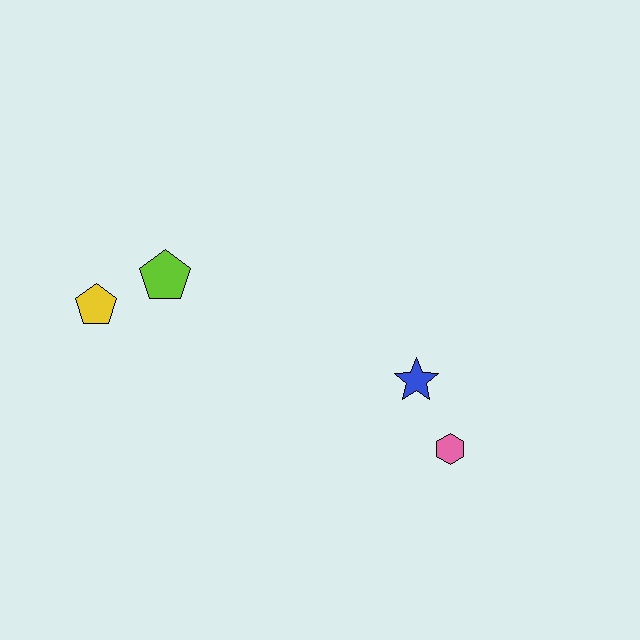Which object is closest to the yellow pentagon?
The lime pentagon is closest to the yellow pentagon.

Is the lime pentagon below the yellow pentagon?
No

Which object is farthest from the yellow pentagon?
The pink hexagon is farthest from the yellow pentagon.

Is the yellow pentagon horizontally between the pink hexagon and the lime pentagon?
No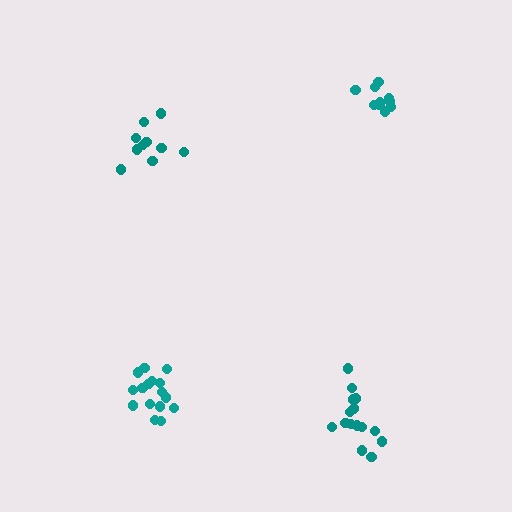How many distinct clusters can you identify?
There are 4 distinct clusters.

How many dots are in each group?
Group 1: 10 dots, Group 2: 15 dots, Group 3: 10 dots, Group 4: 16 dots (51 total).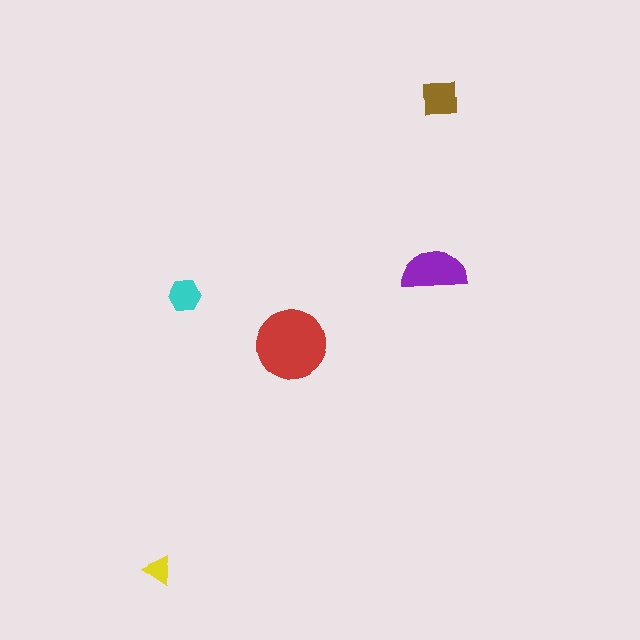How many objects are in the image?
There are 5 objects in the image.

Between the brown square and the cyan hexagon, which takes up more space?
The brown square.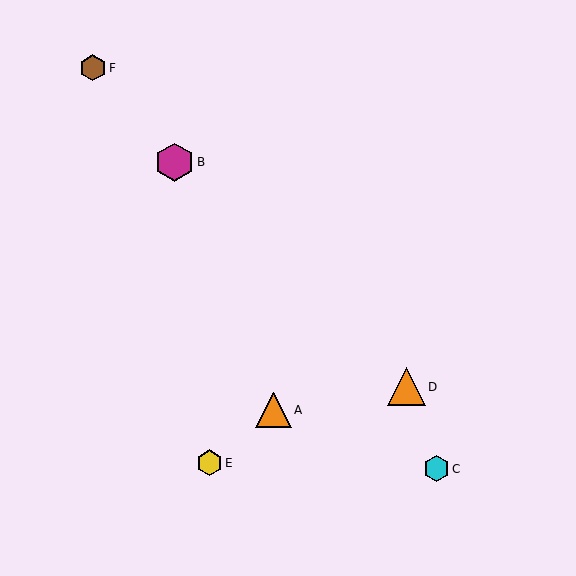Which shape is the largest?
The magenta hexagon (labeled B) is the largest.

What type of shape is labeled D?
Shape D is an orange triangle.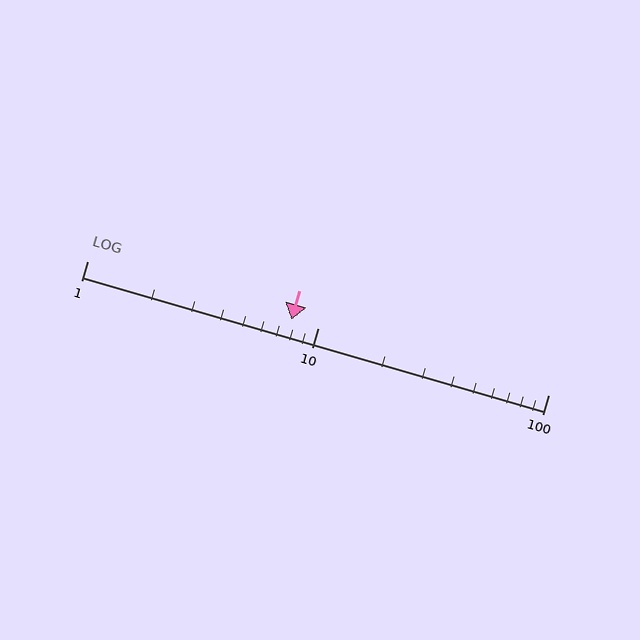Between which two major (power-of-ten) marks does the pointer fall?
The pointer is between 1 and 10.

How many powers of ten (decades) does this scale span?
The scale spans 2 decades, from 1 to 100.